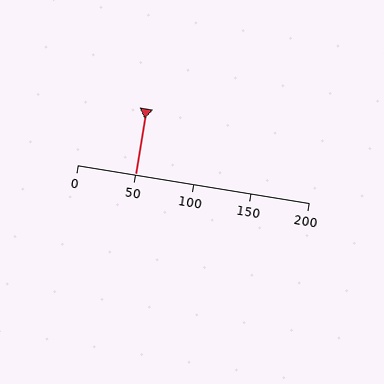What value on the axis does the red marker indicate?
The marker indicates approximately 50.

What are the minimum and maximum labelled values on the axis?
The axis runs from 0 to 200.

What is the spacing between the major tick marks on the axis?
The major ticks are spaced 50 apart.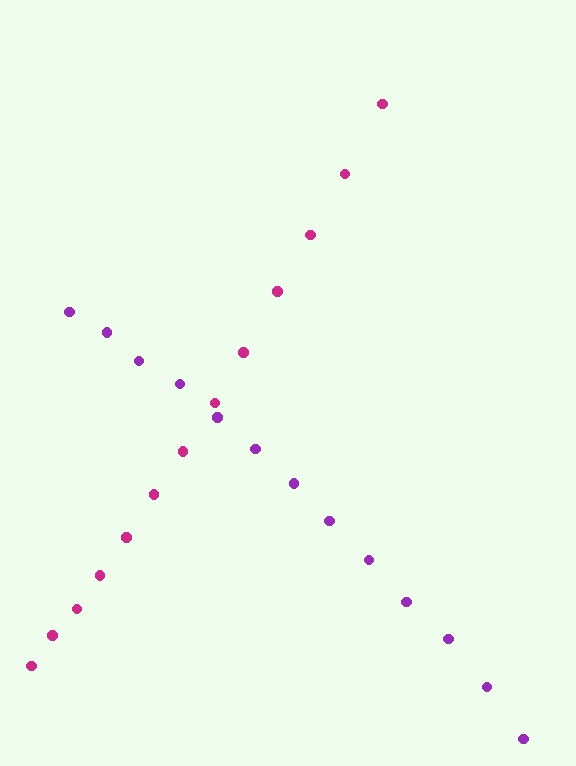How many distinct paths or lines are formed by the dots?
There are 2 distinct paths.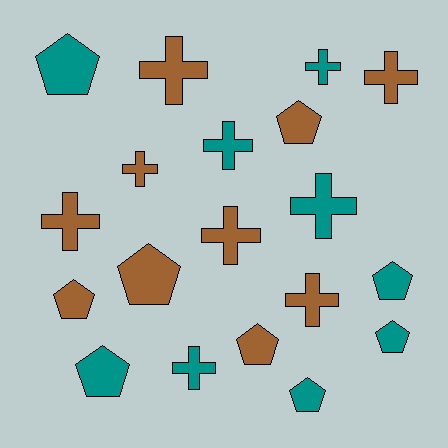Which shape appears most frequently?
Cross, with 10 objects.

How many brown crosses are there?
There are 6 brown crosses.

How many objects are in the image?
There are 19 objects.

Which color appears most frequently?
Brown, with 10 objects.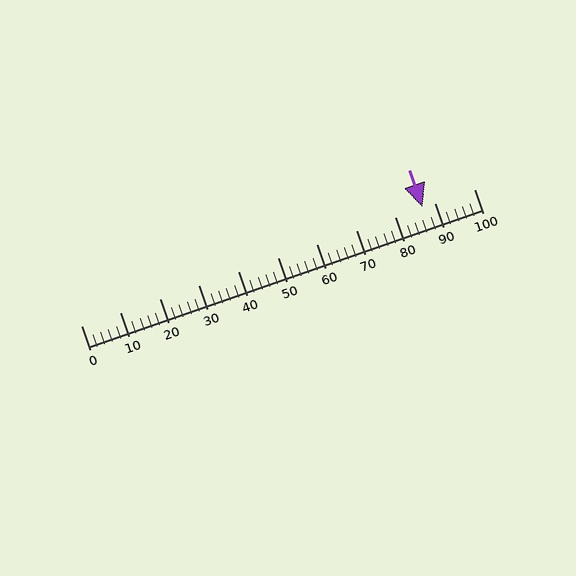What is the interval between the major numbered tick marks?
The major tick marks are spaced 10 units apart.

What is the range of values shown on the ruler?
The ruler shows values from 0 to 100.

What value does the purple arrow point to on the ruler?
The purple arrow points to approximately 87.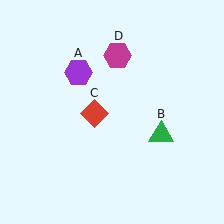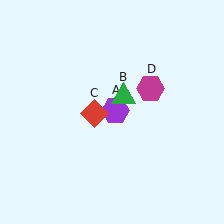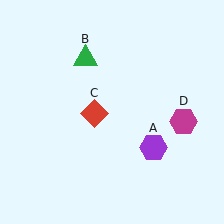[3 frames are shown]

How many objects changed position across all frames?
3 objects changed position: purple hexagon (object A), green triangle (object B), magenta hexagon (object D).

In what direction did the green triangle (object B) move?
The green triangle (object B) moved up and to the left.